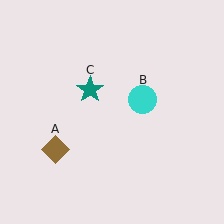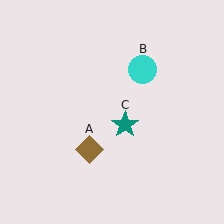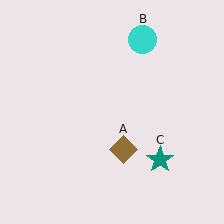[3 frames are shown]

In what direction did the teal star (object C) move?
The teal star (object C) moved down and to the right.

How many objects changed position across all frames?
3 objects changed position: brown diamond (object A), cyan circle (object B), teal star (object C).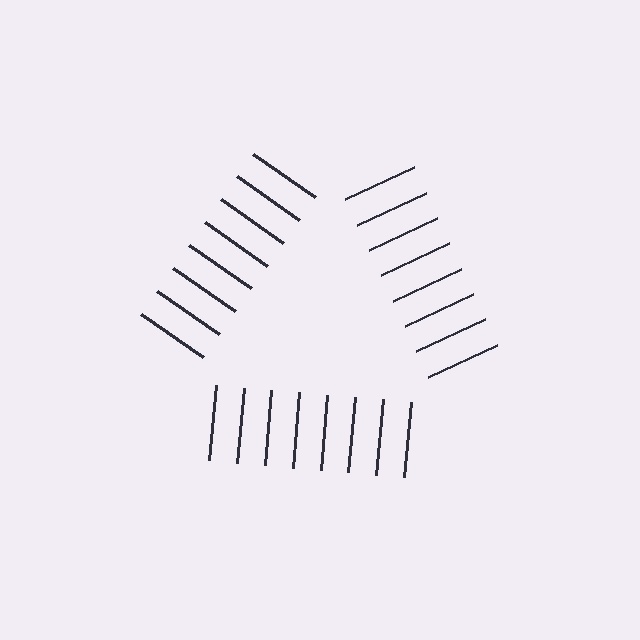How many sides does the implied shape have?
3 sides — the line-ends trace a triangle.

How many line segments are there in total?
24 — 8 along each of the 3 edges.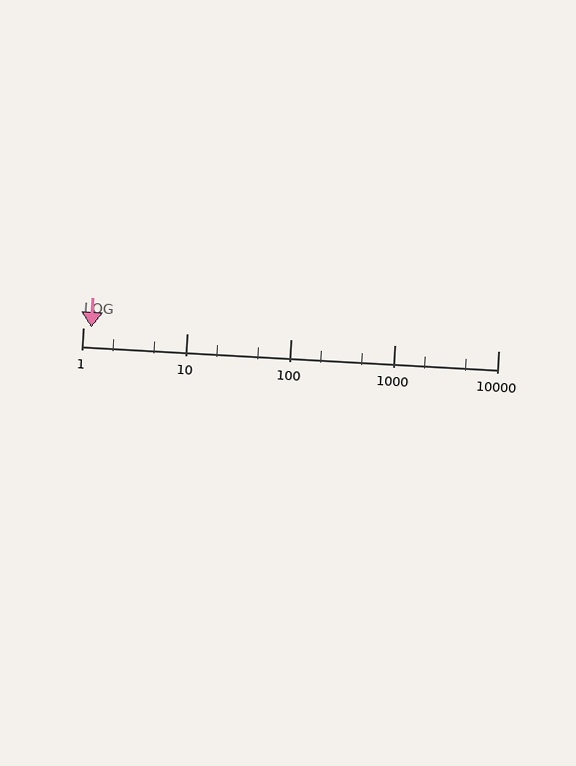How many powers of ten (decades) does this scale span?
The scale spans 4 decades, from 1 to 10000.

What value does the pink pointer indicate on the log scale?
The pointer indicates approximately 1.2.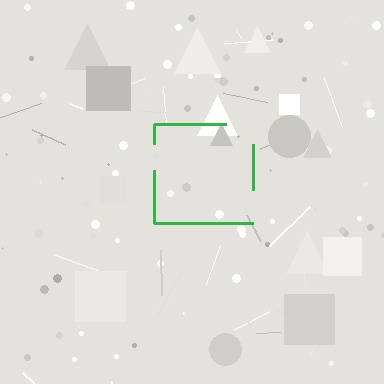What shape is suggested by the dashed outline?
The dashed outline suggests a square.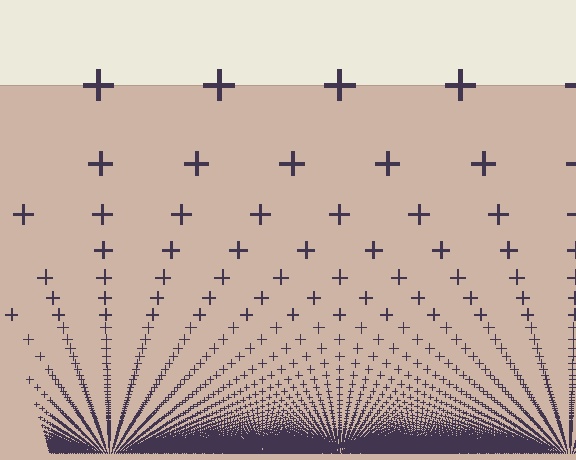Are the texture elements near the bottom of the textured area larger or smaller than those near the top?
Smaller. The gradient is inverted — elements near the bottom are smaller and denser.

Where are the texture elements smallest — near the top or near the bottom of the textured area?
Near the bottom.